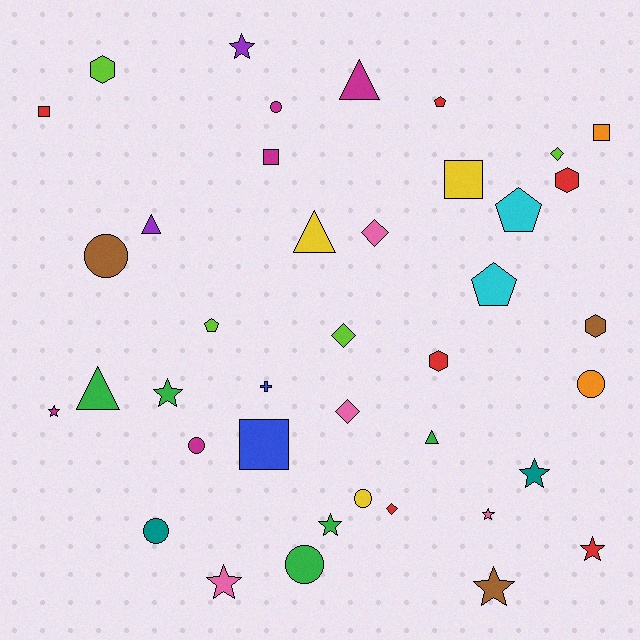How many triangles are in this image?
There are 5 triangles.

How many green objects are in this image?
There are 5 green objects.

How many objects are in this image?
There are 40 objects.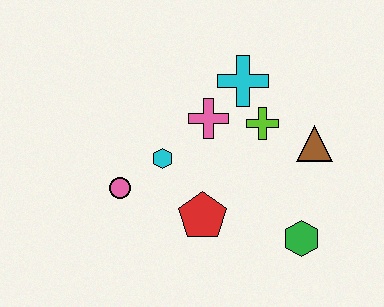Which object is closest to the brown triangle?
The lime cross is closest to the brown triangle.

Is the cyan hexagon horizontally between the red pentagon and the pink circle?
Yes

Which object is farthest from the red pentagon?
The cyan cross is farthest from the red pentagon.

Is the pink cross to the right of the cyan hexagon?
Yes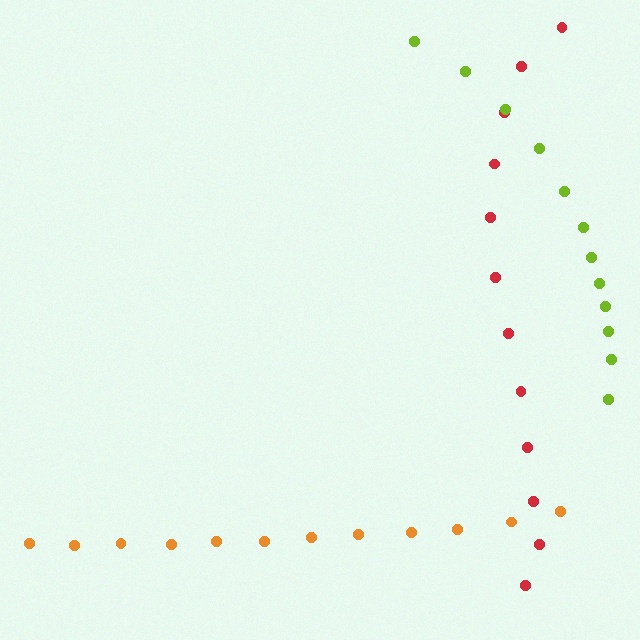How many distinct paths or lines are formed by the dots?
There are 3 distinct paths.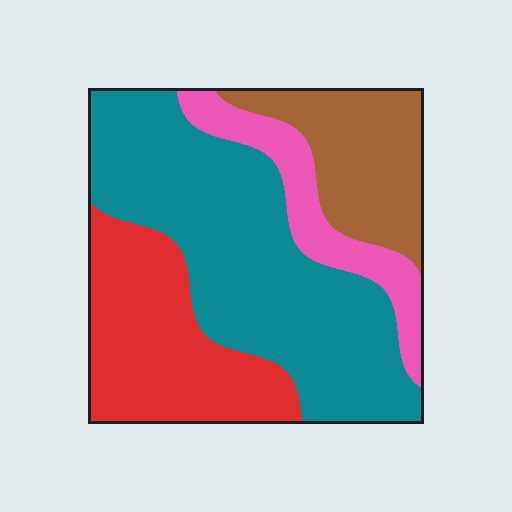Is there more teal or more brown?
Teal.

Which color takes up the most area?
Teal, at roughly 45%.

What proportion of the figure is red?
Red takes up about one quarter (1/4) of the figure.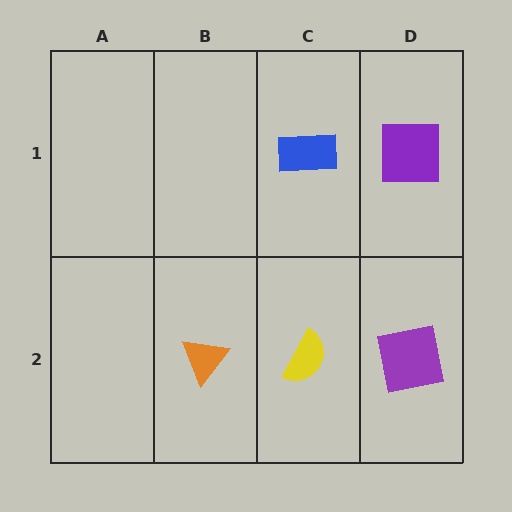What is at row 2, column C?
A yellow semicircle.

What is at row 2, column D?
A purple square.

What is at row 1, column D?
A purple square.